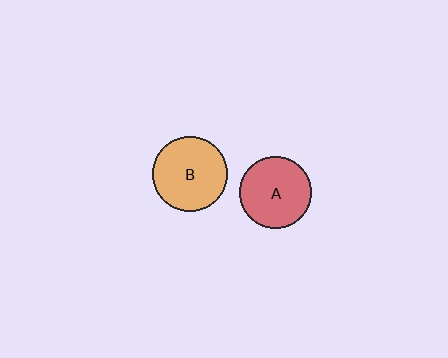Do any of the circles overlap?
No, none of the circles overlap.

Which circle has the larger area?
Circle B (orange).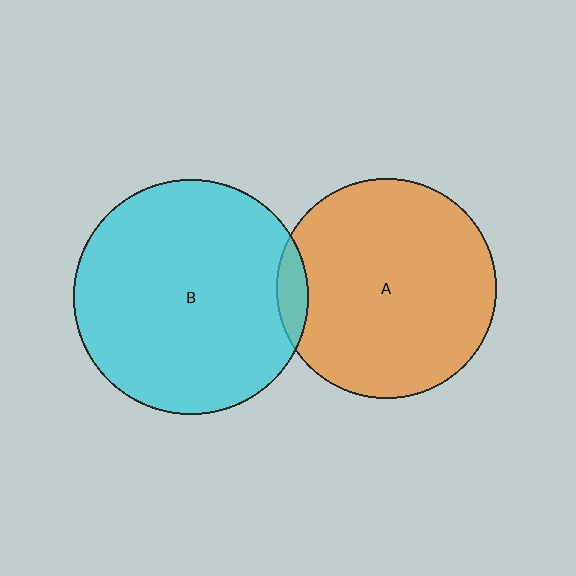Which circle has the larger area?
Circle B (cyan).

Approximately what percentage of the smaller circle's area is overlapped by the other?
Approximately 5%.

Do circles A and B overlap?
Yes.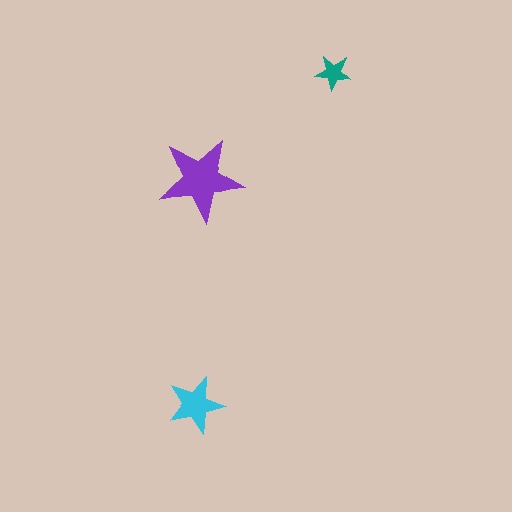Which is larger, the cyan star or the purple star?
The purple one.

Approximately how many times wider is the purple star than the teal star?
About 2.5 times wider.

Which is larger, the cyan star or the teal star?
The cyan one.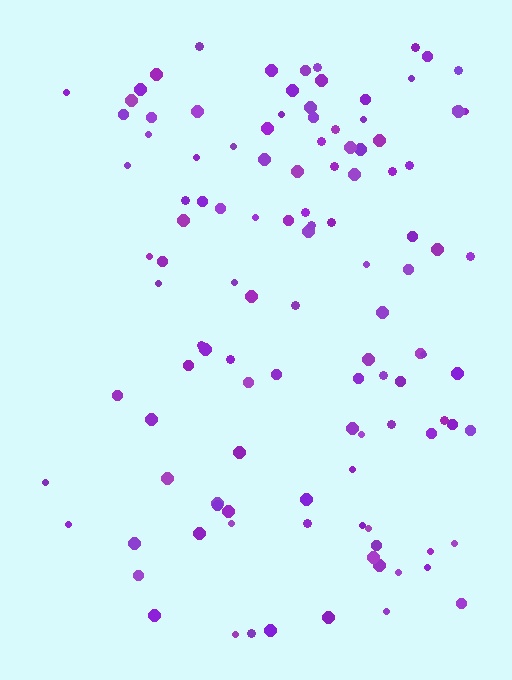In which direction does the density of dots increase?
From left to right, with the right side densest.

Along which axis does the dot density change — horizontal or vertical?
Horizontal.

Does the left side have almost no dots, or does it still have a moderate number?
Still a moderate number, just noticeably fewer than the right.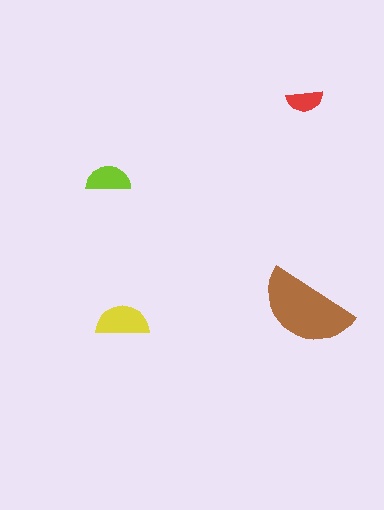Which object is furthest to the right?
The red semicircle is rightmost.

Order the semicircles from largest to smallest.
the brown one, the yellow one, the lime one, the red one.